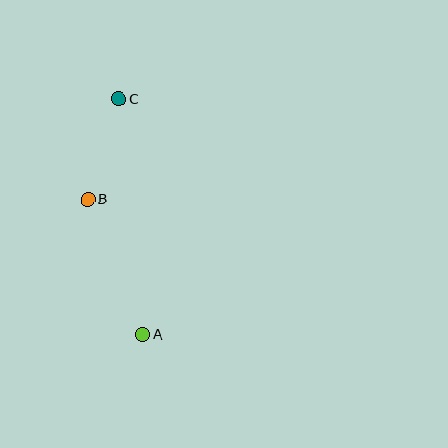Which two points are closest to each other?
Points B and C are closest to each other.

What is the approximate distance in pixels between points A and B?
The distance between A and B is approximately 146 pixels.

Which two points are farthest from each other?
Points A and C are farthest from each other.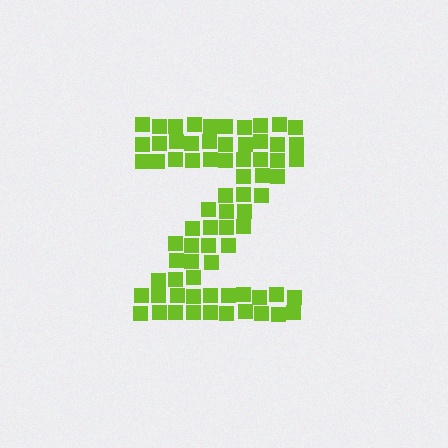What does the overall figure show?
The overall figure shows the letter Z.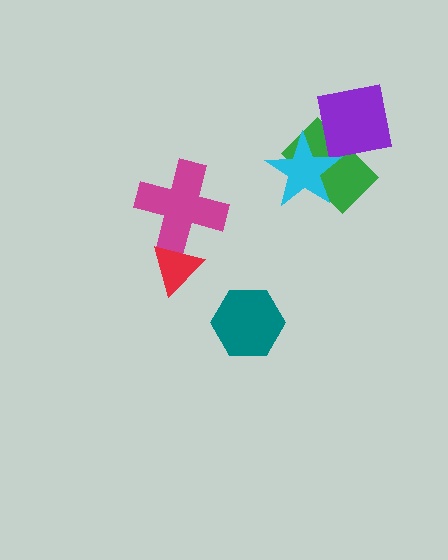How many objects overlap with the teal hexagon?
0 objects overlap with the teal hexagon.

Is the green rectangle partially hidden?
Yes, it is partially covered by another shape.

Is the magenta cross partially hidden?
Yes, it is partially covered by another shape.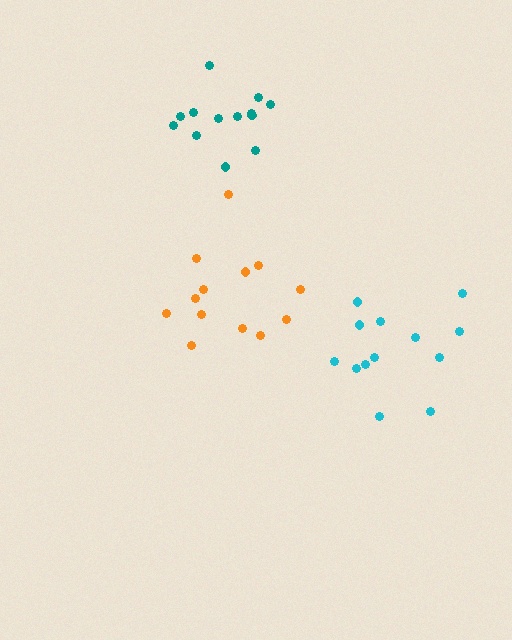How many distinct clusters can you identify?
There are 3 distinct clusters.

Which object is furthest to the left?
The orange cluster is leftmost.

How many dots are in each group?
Group 1: 13 dots, Group 2: 13 dots, Group 3: 13 dots (39 total).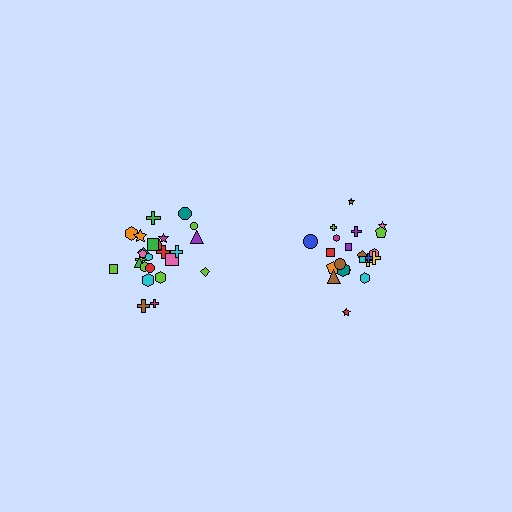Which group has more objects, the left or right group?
The left group.